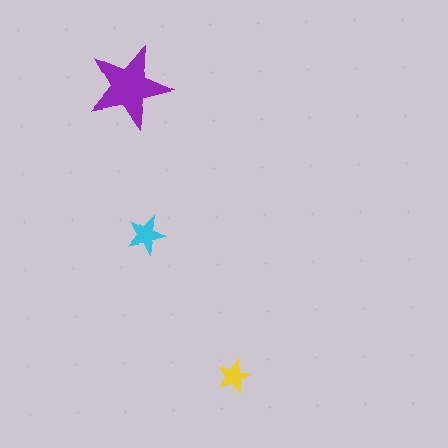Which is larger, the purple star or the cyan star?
The purple one.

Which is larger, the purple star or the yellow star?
The purple one.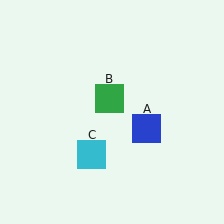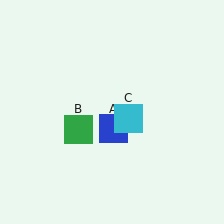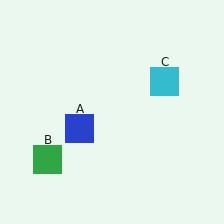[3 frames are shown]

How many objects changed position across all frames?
3 objects changed position: blue square (object A), green square (object B), cyan square (object C).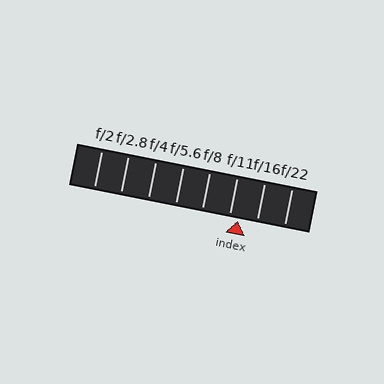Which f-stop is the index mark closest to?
The index mark is closest to f/11.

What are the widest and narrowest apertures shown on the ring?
The widest aperture shown is f/2 and the narrowest is f/22.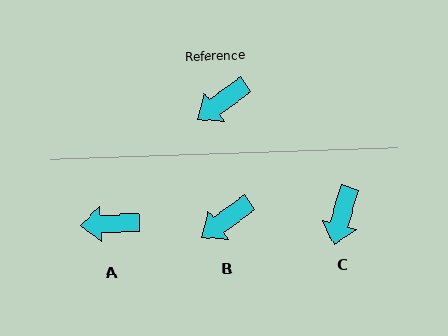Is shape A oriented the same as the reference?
No, it is off by about 33 degrees.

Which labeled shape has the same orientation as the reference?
B.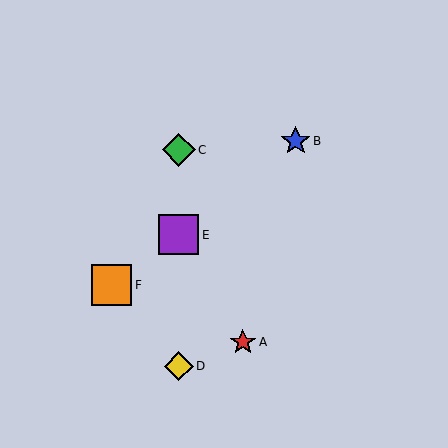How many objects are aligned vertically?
3 objects (C, D, E) are aligned vertically.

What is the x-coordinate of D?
Object D is at x≈179.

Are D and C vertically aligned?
Yes, both are at x≈179.